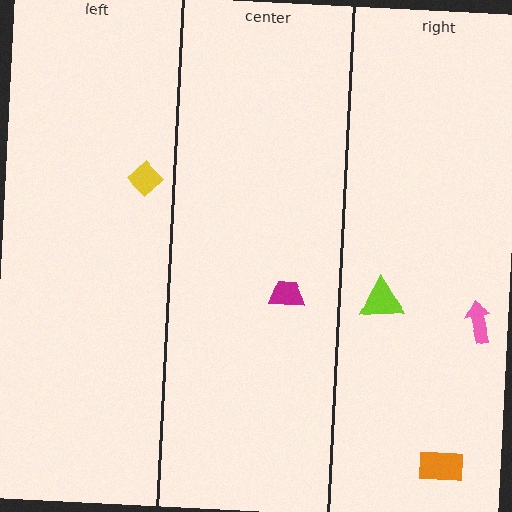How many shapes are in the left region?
1.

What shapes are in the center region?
The magenta trapezoid.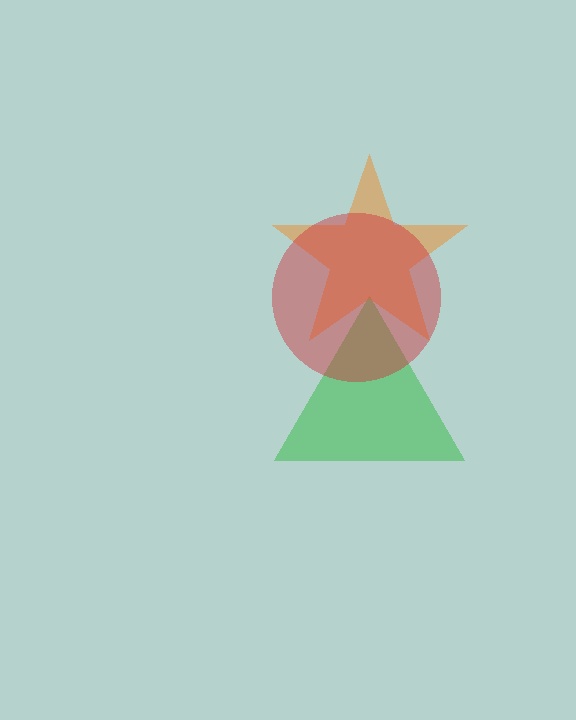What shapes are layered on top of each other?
The layered shapes are: a green triangle, an orange star, a red circle.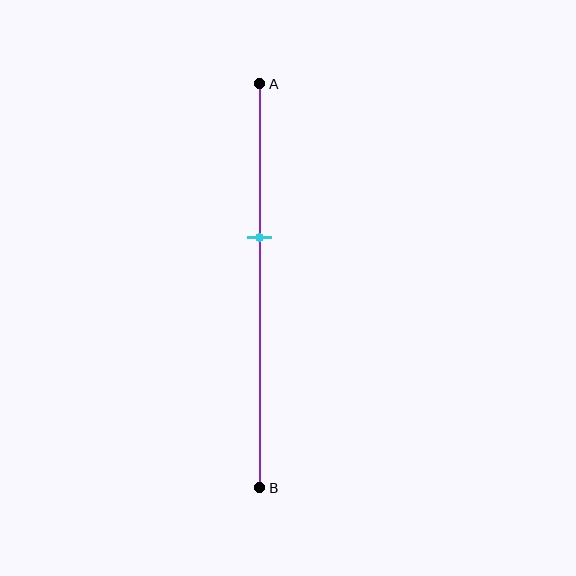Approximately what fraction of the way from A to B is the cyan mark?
The cyan mark is approximately 40% of the way from A to B.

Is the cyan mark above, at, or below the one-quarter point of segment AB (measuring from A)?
The cyan mark is below the one-quarter point of segment AB.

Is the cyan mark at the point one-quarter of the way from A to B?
No, the mark is at about 40% from A, not at the 25% one-quarter point.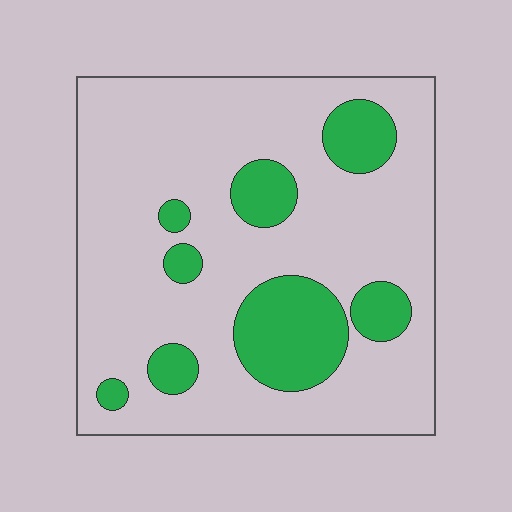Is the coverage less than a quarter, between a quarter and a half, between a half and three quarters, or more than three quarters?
Less than a quarter.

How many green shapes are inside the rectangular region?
8.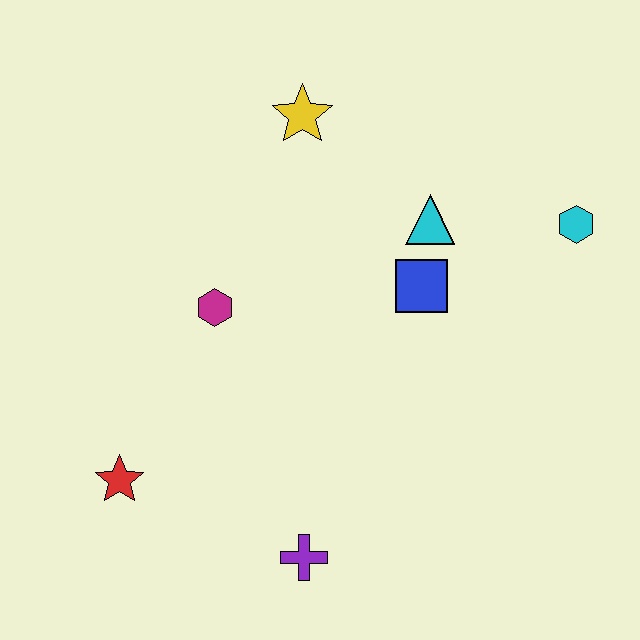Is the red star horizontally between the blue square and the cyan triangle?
No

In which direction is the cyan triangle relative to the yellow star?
The cyan triangle is to the right of the yellow star.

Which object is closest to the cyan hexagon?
The cyan triangle is closest to the cyan hexagon.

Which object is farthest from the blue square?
The red star is farthest from the blue square.